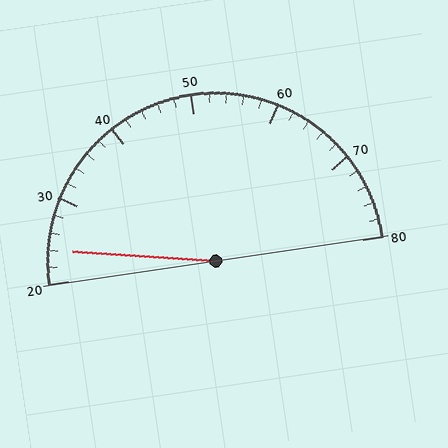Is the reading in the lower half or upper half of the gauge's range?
The reading is in the lower half of the range (20 to 80).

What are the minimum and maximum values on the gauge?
The gauge ranges from 20 to 80.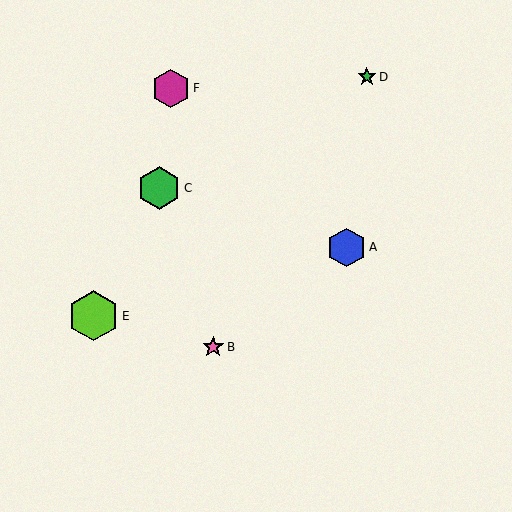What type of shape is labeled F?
Shape F is a magenta hexagon.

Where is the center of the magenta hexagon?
The center of the magenta hexagon is at (171, 88).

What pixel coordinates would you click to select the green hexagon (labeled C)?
Click at (159, 188) to select the green hexagon C.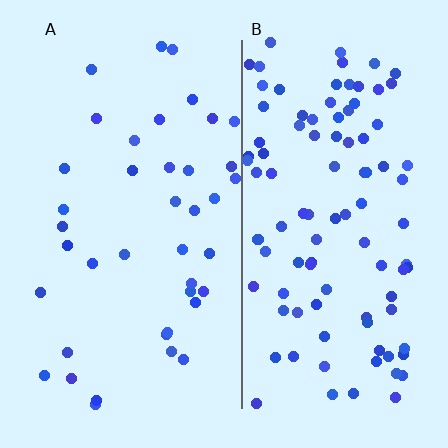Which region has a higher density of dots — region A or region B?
B (the right).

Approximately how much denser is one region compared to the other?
Approximately 2.6× — region B over region A.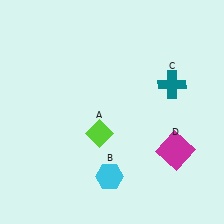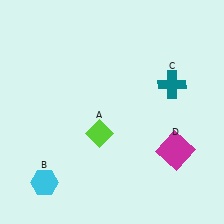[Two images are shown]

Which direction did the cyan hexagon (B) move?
The cyan hexagon (B) moved left.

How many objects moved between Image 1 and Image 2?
1 object moved between the two images.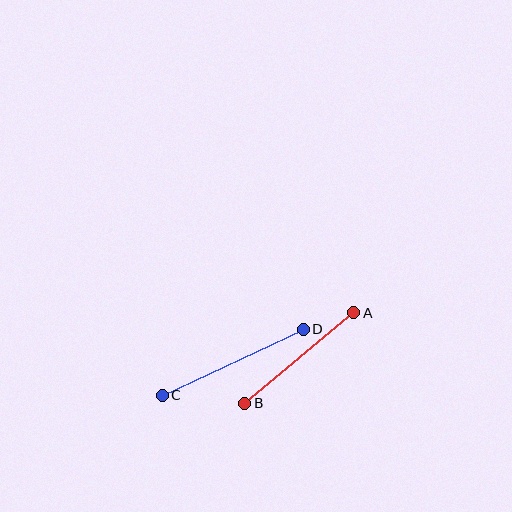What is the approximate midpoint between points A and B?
The midpoint is at approximately (299, 358) pixels.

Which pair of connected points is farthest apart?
Points C and D are farthest apart.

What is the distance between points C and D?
The distance is approximately 156 pixels.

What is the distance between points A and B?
The distance is approximately 142 pixels.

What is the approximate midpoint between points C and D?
The midpoint is at approximately (233, 362) pixels.